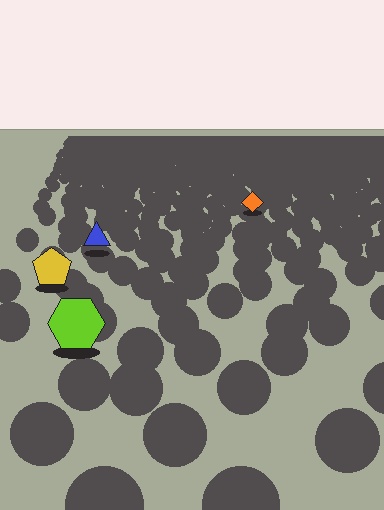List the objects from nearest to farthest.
From nearest to farthest: the lime hexagon, the yellow pentagon, the blue triangle, the orange diamond.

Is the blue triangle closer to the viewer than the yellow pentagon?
No. The yellow pentagon is closer — you can tell from the texture gradient: the ground texture is coarser near it.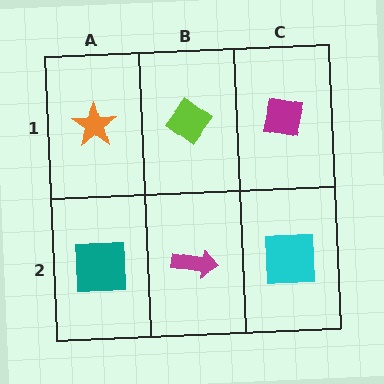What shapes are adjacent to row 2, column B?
A lime diamond (row 1, column B), a teal square (row 2, column A), a cyan square (row 2, column C).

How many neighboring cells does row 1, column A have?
2.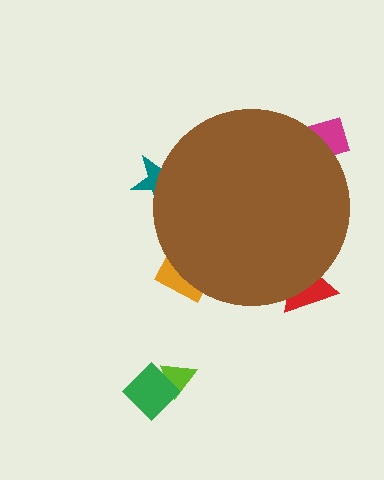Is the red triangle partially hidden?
Yes, the red triangle is partially hidden behind the brown circle.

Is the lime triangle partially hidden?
No, the lime triangle is fully visible.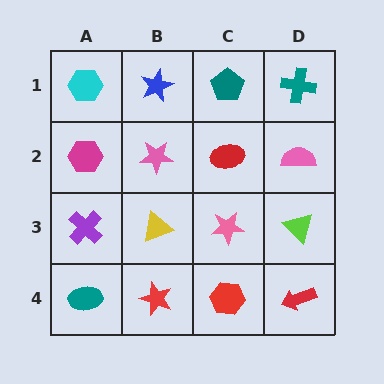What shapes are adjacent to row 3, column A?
A magenta hexagon (row 2, column A), a teal ellipse (row 4, column A), a yellow triangle (row 3, column B).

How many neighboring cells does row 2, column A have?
3.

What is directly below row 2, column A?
A purple cross.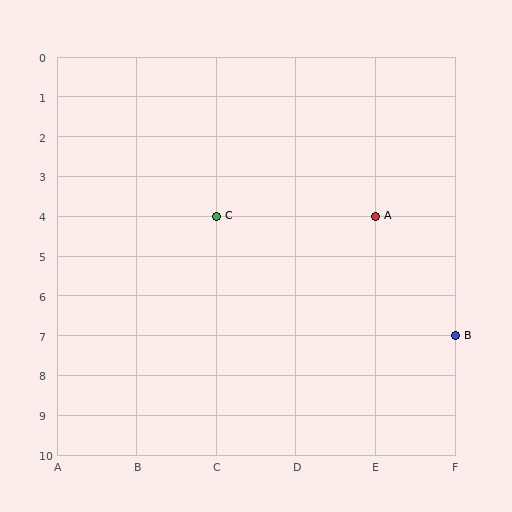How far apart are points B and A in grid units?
Points B and A are 1 column and 3 rows apart (about 3.2 grid units diagonally).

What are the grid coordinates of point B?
Point B is at grid coordinates (F, 7).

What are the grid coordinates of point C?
Point C is at grid coordinates (C, 4).